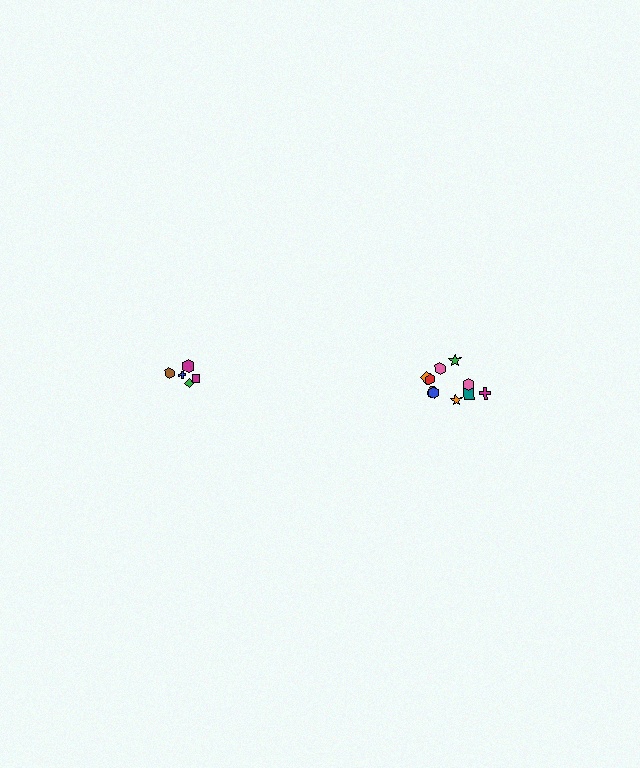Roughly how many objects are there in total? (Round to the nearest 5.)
Roughly 15 objects in total.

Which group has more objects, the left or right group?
The right group.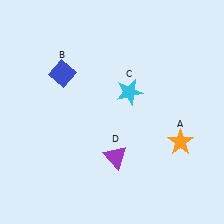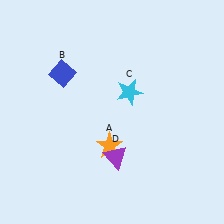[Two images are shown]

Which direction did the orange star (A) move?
The orange star (A) moved left.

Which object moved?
The orange star (A) moved left.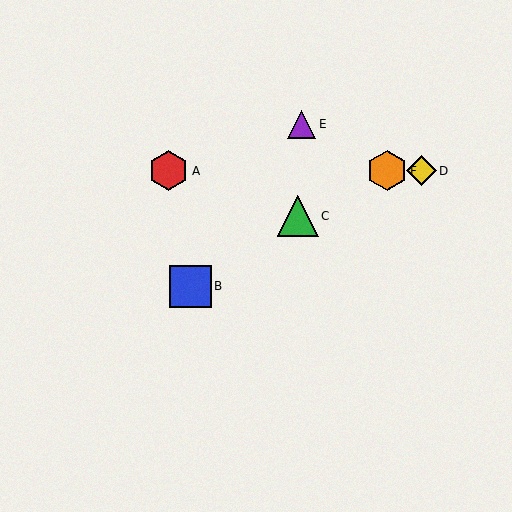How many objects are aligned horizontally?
3 objects (A, D, F) are aligned horizontally.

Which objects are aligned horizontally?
Objects A, D, F are aligned horizontally.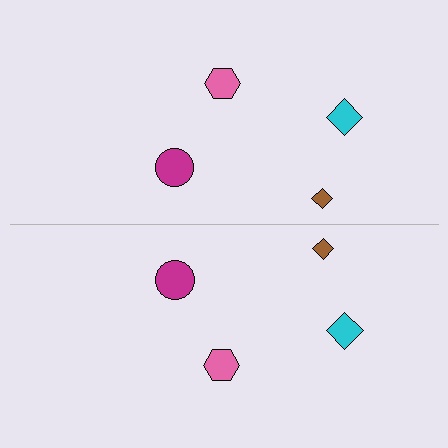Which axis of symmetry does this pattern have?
The pattern has a horizontal axis of symmetry running through the center of the image.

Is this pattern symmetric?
Yes, this pattern has bilateral (reflection) symmetry.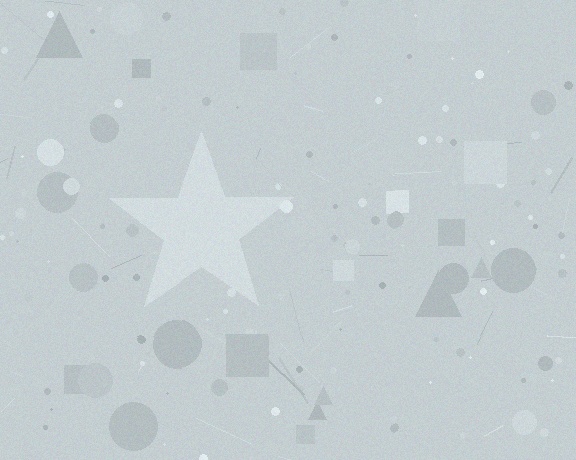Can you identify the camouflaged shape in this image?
The camouflaged shape is a star.